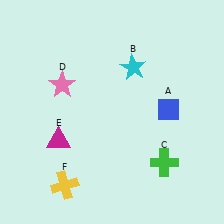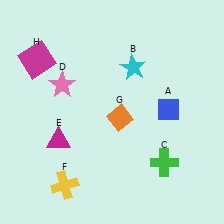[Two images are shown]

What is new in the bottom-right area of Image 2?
An orange diamond (G) was added in the bottom-right area of Image 2.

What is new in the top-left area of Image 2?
A magenta square (H) was added in the top-left area of Image 2.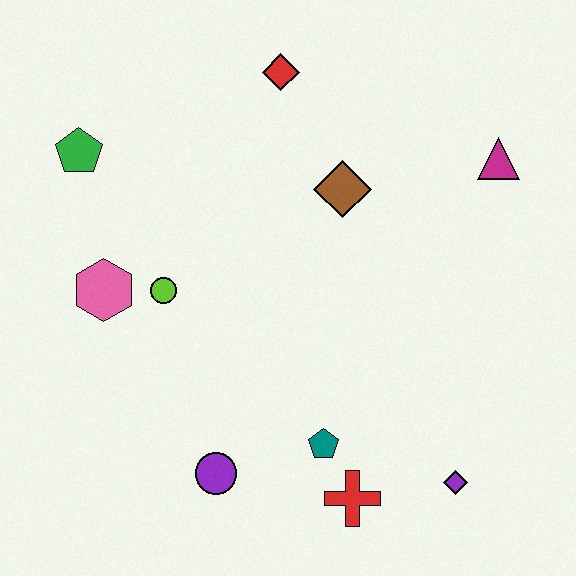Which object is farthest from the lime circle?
The magenta triangle is farthest from the lime circle.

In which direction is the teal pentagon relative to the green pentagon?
The teal pentagon is below the green pentagon.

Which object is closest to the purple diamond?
The red cross is closest to the purple diamond.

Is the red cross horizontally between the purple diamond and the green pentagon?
Yes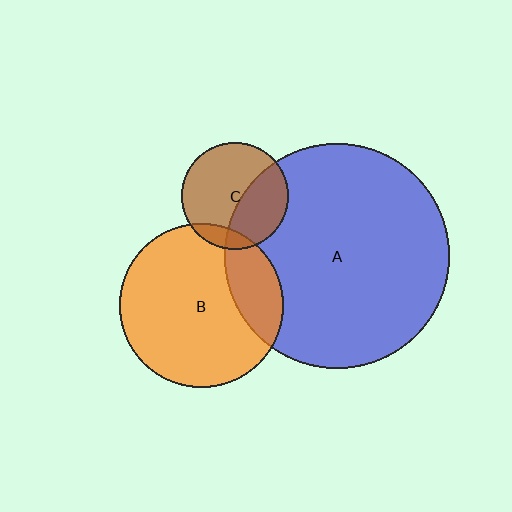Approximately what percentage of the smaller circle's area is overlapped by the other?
Approximately 40%.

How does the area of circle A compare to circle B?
Approximately 1.9 times.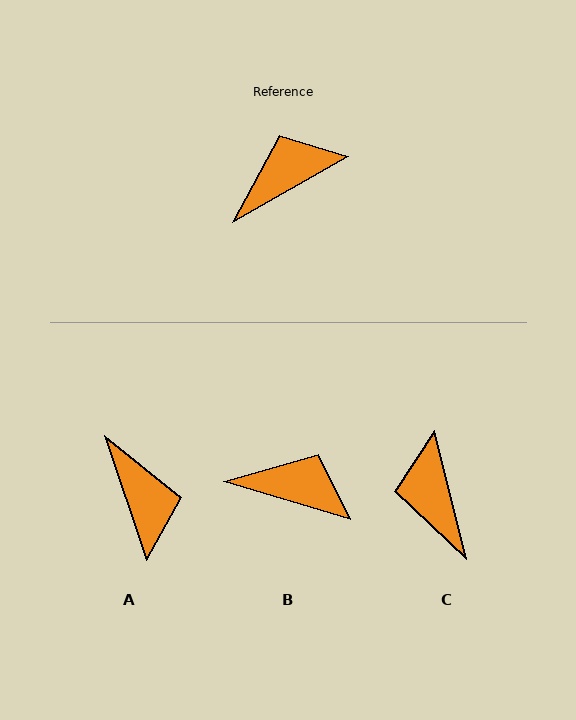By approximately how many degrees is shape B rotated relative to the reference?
Approximately 46 degrees clockwise.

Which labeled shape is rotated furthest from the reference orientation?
A, about 101 degrees away.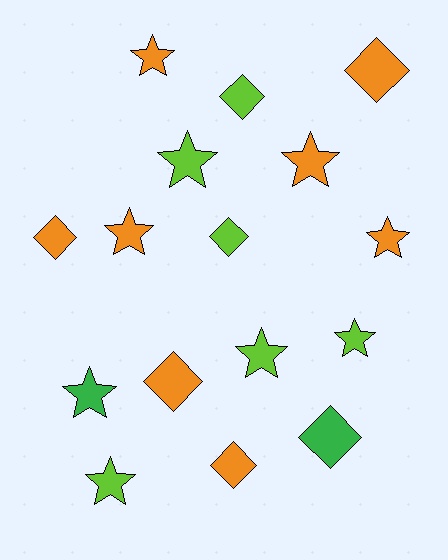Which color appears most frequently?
Orange, with 8 objects.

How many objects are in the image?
There are 16 objects.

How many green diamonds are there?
There is 1 green diamond.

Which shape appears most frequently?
Star, with 9 objects.